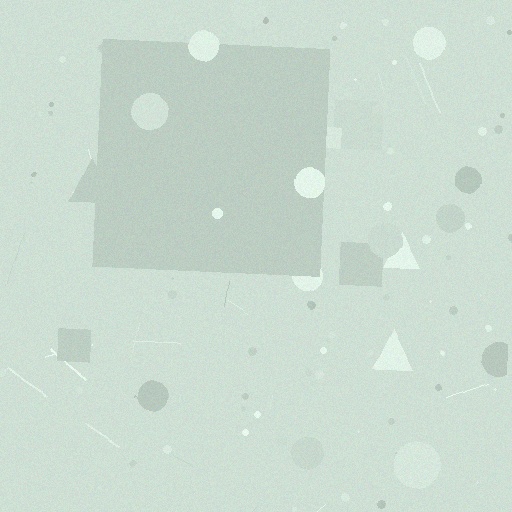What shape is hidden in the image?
A square is hidden in the image.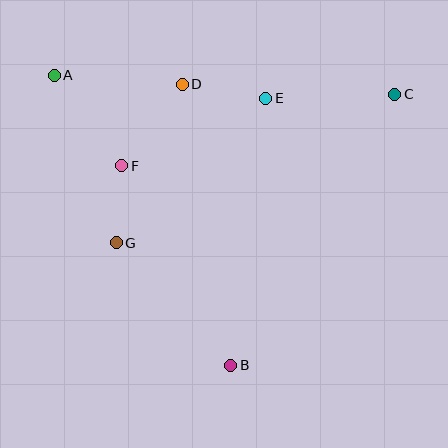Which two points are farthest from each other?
Points A and C are farthest from each other.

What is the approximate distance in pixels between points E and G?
The distance between E and G is approximately 208 pixels.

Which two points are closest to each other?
Points F and G are closest to each other.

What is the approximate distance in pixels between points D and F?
The distance between D and F is approximately 101 pixels.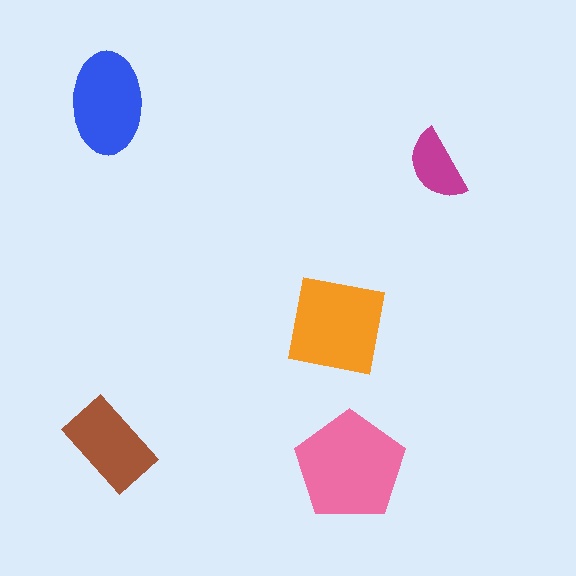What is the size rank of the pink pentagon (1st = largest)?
1st.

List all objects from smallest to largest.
The magenta semicircle, the brown rectangle, the blue ellipse, the orange square, the pink pentagon.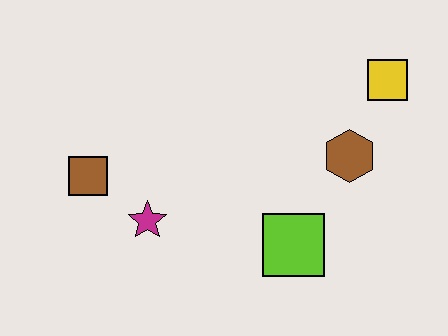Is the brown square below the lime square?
No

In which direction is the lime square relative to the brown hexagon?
The lime square is below the brown hexagon.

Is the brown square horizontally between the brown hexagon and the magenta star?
No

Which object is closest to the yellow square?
The brown hexagon is closest to the yellow square.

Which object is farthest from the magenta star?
The yellow square is farthest from the magenta star.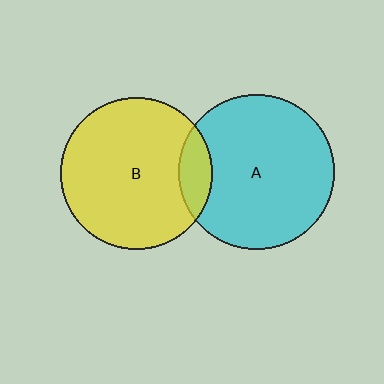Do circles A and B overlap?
Yes.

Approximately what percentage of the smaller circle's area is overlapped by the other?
Approximately 10%.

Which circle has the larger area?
Circle A (cyan).